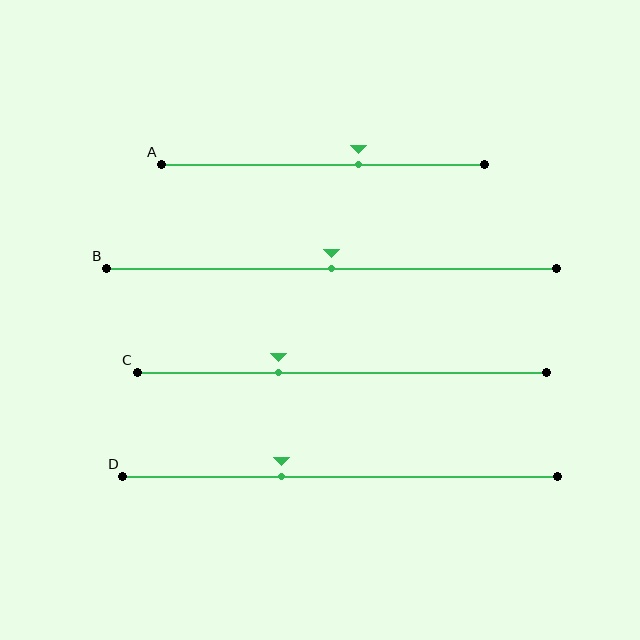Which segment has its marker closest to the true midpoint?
Segment B has its marker closest to the true midpoint.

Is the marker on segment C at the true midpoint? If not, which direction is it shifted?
No, the marker on segment C is shifted to the left by about 15% of the segment length.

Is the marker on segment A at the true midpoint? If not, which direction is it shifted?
No, the marker on segment A is shifted to the right by about 11% of the segment length.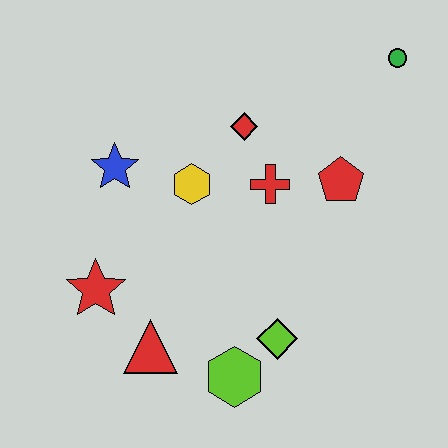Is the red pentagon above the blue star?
No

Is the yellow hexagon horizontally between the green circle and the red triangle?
Yes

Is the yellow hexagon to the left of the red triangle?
No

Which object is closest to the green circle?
The red pentagon is closest to the green circle.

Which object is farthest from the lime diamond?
The green circle is farthest from the lime diamond.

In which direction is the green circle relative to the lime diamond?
The green circle is above the lime diamond.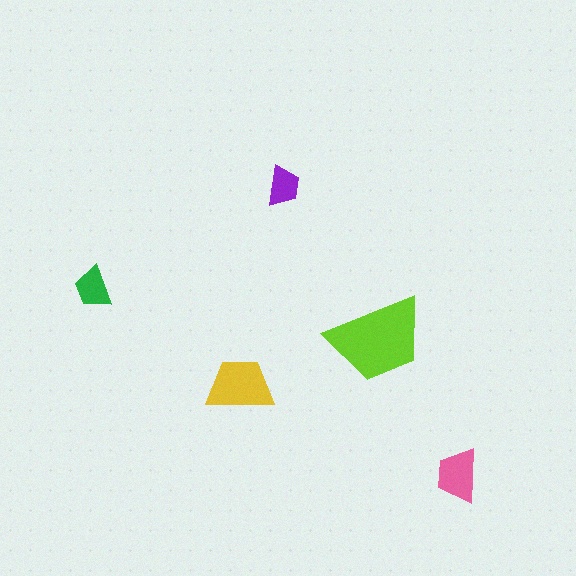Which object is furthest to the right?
The pink trapezoid is rightmost.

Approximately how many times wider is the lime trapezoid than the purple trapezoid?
About 2.5 times wider.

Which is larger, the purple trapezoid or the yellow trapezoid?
The yellow one.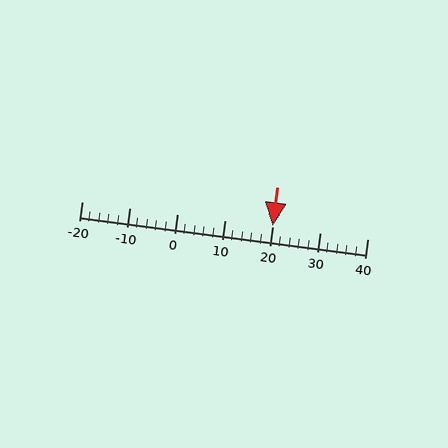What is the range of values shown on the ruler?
The ruler shows values from -20 to 40.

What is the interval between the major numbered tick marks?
The major tick marks are spaced 10 units apart.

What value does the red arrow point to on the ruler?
The red arrow points to approximately 20.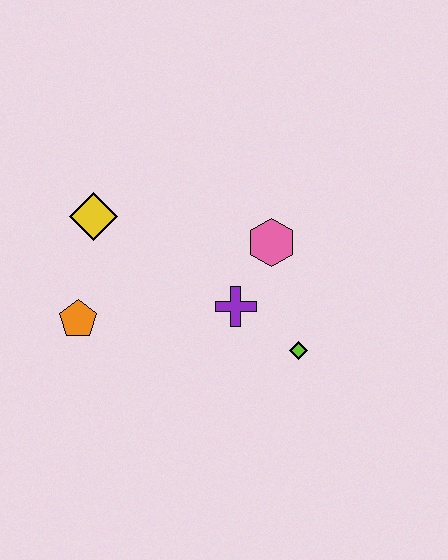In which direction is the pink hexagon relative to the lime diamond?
The pink hexagon is above the lime diamond.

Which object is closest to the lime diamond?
The purple cross is closest to the lime diamond.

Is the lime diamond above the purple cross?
No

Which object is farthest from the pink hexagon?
The orange pentagon is farthest from the pink hexagon.